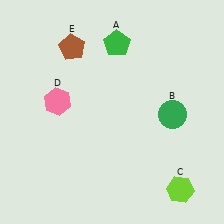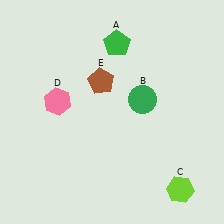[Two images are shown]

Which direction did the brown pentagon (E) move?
The brown pentagon (E) moved down.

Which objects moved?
The objects that moved are: the green circle (B), the brown pentagon (E).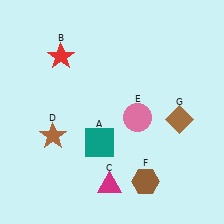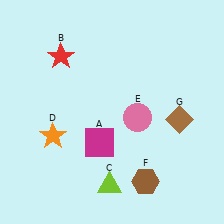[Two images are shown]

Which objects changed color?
A changed from teal to magenta. C changed from magenta to lime. D changed from brown to orange.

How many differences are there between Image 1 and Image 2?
There are 3 differences between the two images.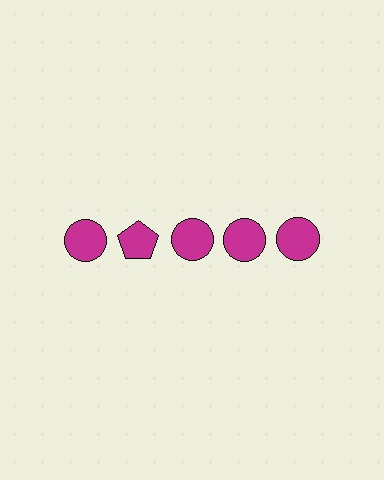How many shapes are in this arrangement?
There are 5 shapes arranged in a grid pattern.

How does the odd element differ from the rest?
It has a different shape: pentagon instead of circle.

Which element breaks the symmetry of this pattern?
The magenta pentagon in the top row, second from left column breaks the symmetry. All other shapes are magenta circles.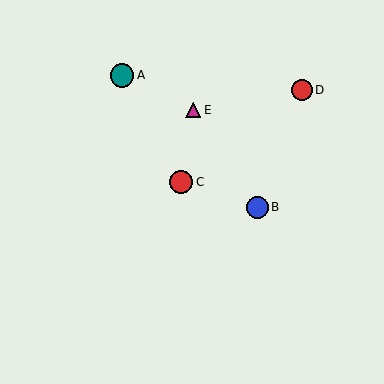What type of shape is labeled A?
Shape A is a teal circle.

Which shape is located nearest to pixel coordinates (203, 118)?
The magenta triangle (labeled E) at (193, 110) is nearest to that location.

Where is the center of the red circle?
The center of the red circle is at (302, 90).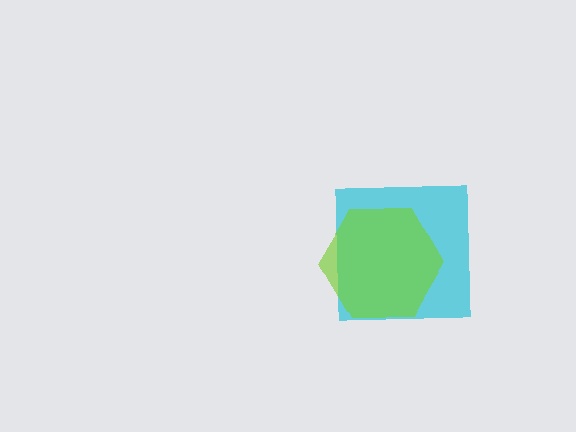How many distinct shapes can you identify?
There are 2 distinct shapes: a cyan square, a lime hexagon.